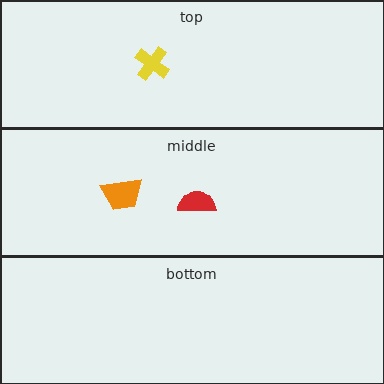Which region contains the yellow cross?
The top region.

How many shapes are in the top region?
1.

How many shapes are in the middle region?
2.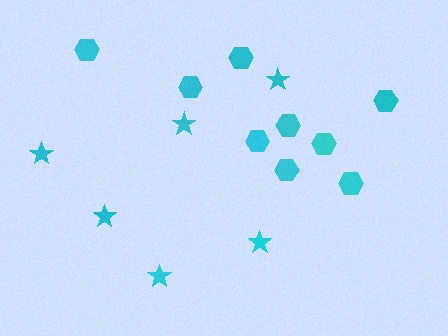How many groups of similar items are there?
There are 2 groups: one group of stars (6) and one group of hexagons (9).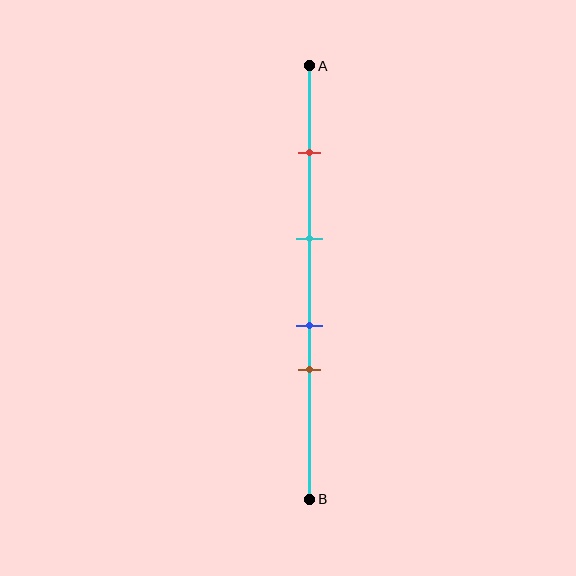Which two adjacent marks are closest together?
The blue and brown marks are the closest adjacent pair.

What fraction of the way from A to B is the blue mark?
The blue mark is approximately 60% (0.6) of the way from A to B.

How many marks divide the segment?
There are 4 marks dividing the segment.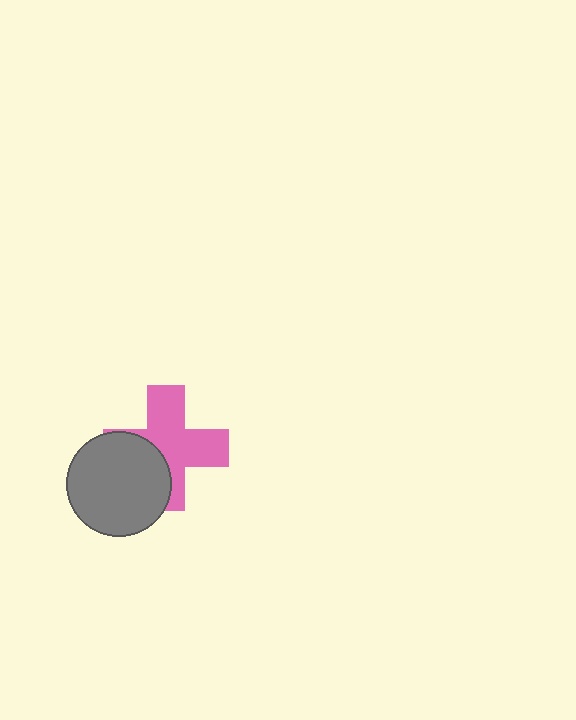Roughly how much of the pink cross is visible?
About half of it is visible (roughly 65%).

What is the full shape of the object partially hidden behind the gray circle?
The partially hidden object is a pink cross.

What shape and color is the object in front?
The object in front is a gray circle.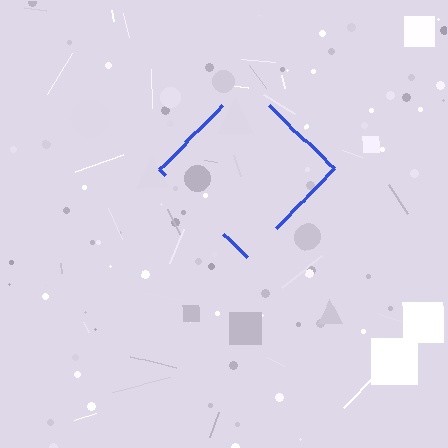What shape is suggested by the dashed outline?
The dashed outline suggests a diamond.